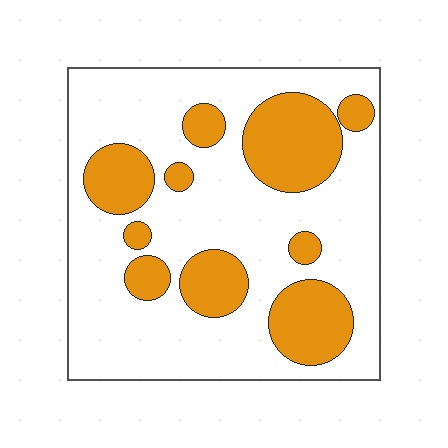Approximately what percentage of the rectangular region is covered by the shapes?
Approximately 30%.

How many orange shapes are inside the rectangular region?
10.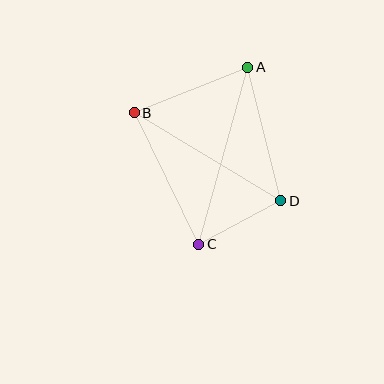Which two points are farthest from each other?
Points A and C are farthest from each other.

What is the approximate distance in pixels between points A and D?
The distance between A and D is approximately 137 pixels.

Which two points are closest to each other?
Points C and D are closest to each other.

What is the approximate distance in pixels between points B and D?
The distance between B and D is approximately 171 pixels.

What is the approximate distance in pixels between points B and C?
The distance between B and C is approximately 146 pixels.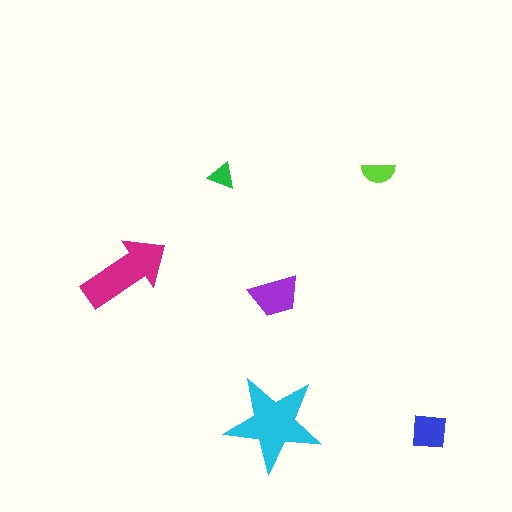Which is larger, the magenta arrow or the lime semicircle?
The magenta arrow.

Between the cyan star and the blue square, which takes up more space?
The cyan star.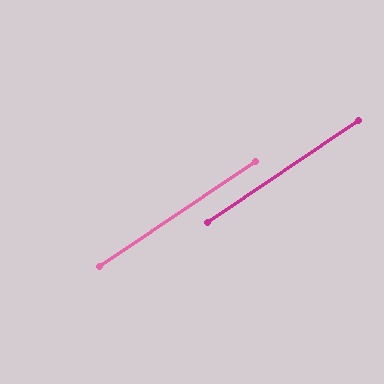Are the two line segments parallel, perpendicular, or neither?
Parallel — their directions differ by only 0.1°.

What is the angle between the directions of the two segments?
Approximately 0 degrees.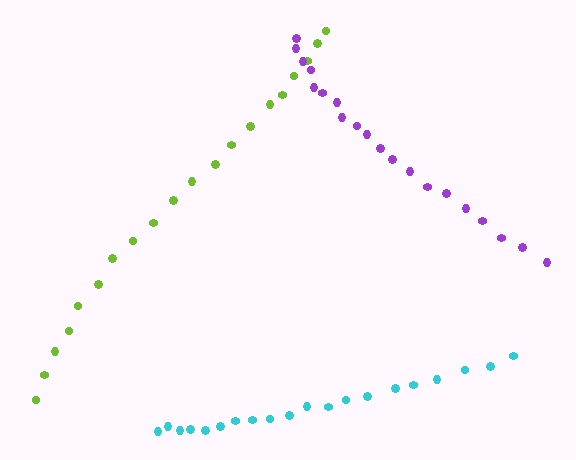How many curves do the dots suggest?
There are 3 distinct paths.